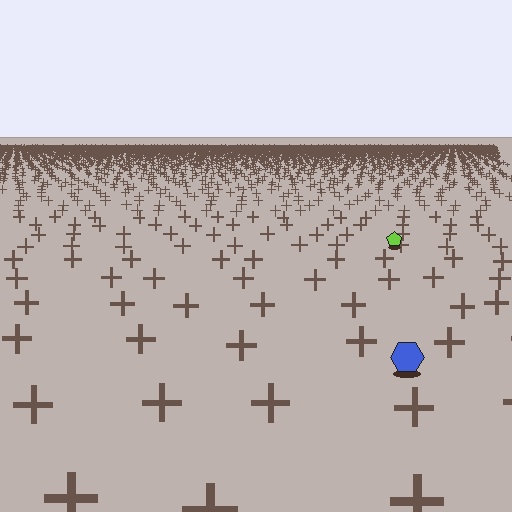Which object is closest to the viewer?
The blue hexagon is closest. The texture marks near it are larger and more spread out.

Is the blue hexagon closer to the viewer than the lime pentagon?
Yes. The blue hexagon is closer — you can tell from the texture gradient: the ground texture is coarser near it.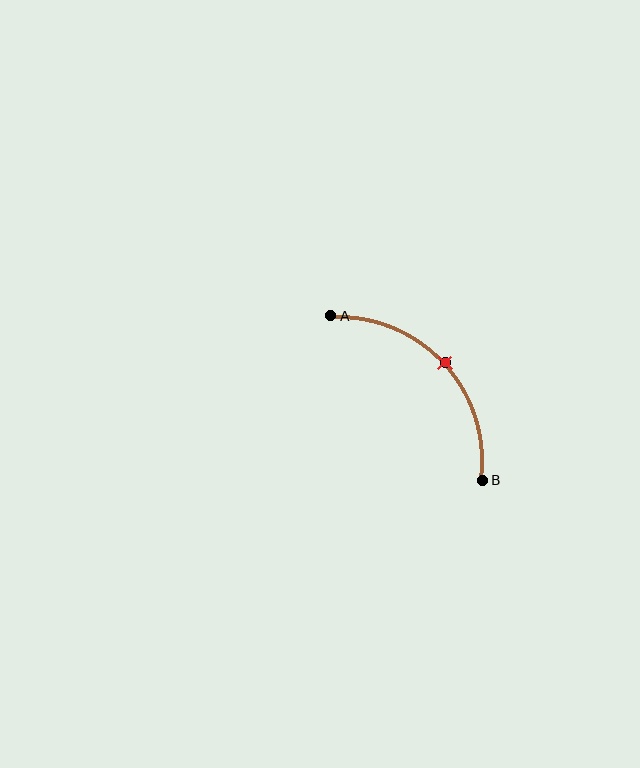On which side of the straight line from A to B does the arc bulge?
The arc bulges above and to the right of the straight line connecting A and B.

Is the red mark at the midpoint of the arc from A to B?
Yes. The red mark lies on the arc at equal arc-length from both A and B — it is the arc midpoint.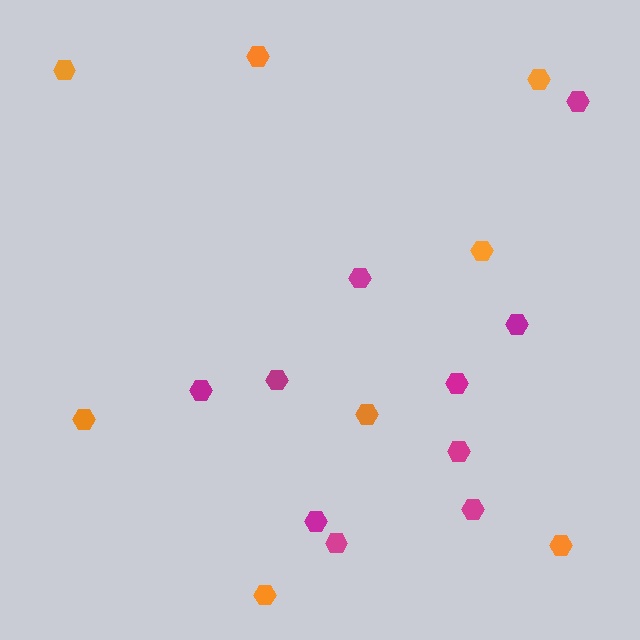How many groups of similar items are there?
There are 2 groups: one group of orange hexagons (8) and one group of magenta hexagons (10).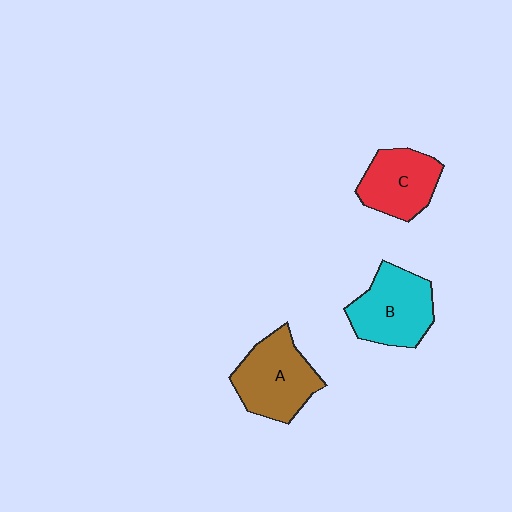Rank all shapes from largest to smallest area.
From largest to smallest: A (brown), B (cyan), C (red).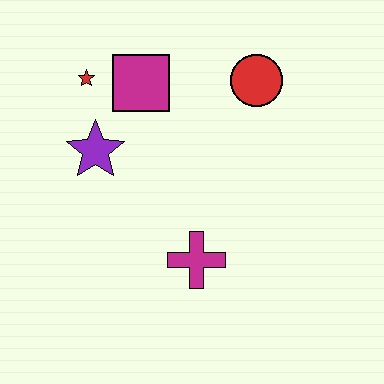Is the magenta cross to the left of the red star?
No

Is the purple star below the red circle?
Yes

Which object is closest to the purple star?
The red star is closest to the purple star.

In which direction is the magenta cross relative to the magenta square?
The magenta cross is below the magenta square.